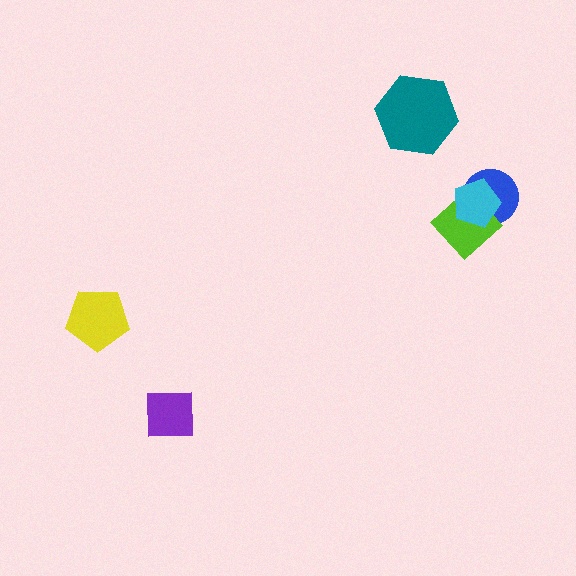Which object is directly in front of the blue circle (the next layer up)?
The lime diamond is directly in front of the blue circle.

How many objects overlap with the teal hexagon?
0 objects overlap with the teal hexagon.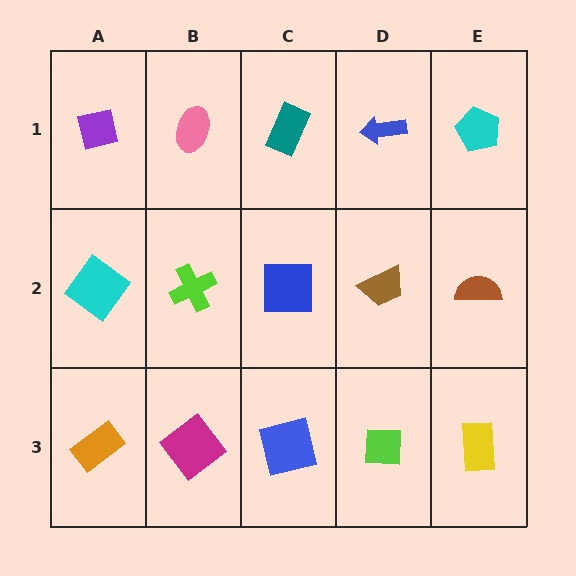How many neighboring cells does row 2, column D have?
4.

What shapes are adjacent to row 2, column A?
A purple square (row 1, column A), an orange rectangle (row 3, column A), a lime cross (row 2, column B).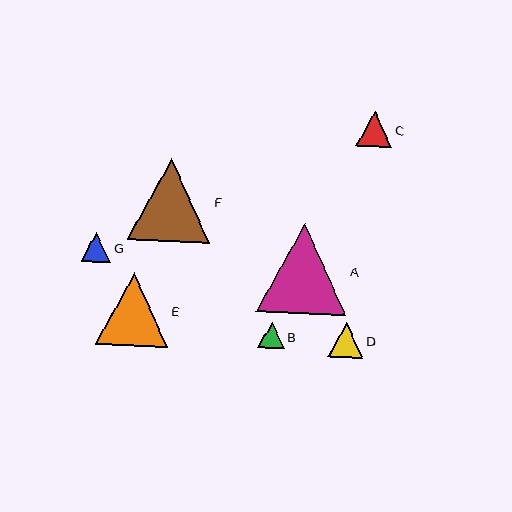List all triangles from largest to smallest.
From largest to smallest: A, F, E, C, D, G, B.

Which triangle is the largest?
Triangle A is the largest with a size of approximately 90 pixels.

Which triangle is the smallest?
Triangle B is the smallest with a size of approximately 27 pixels.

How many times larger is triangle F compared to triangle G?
Triangle F is approximately 2.8 times the size of triangle G.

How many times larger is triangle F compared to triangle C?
Triangle F is approximately 2.3 times the size of triangle C.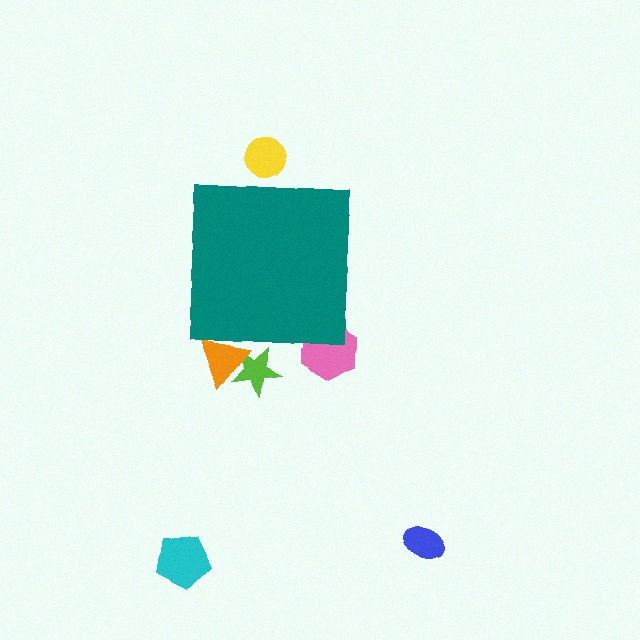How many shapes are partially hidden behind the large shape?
4 shapes are partially hidden.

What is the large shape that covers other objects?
A teal square.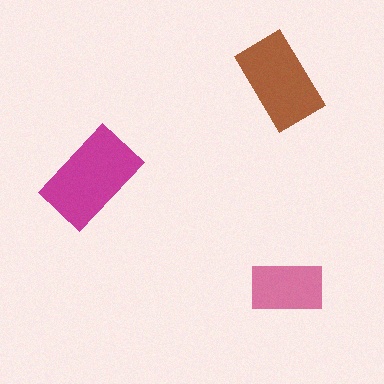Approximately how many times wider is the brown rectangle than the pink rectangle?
About 1.5 times wider.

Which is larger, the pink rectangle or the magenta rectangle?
The magenta one.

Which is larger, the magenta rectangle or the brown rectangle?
The magenta one.